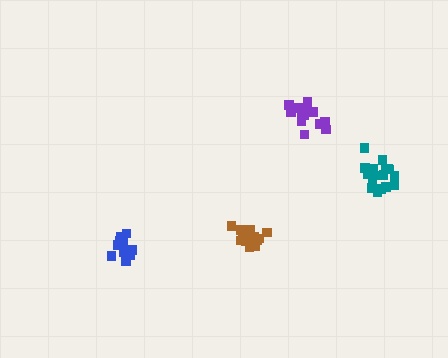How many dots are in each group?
Group 1: 15 dots, Group 2: 18 dots, Group 3: 14 dots, Group 4: 19 dots (66 total).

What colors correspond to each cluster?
The clusters are colored: purple, brown, blue, teal.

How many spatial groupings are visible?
There are 4 spatial groupings.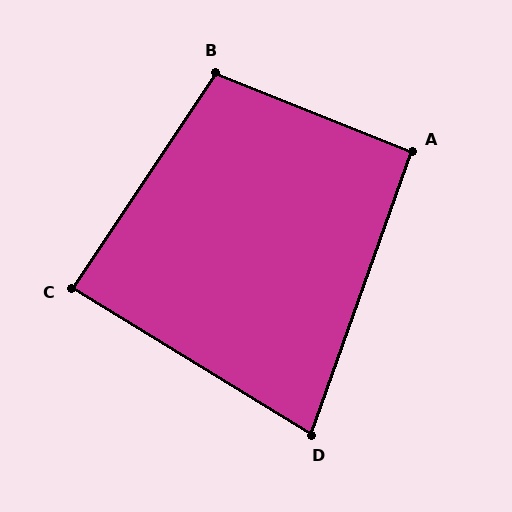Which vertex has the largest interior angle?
B, at approximately 102 degrees.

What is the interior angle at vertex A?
Approximately 92 degrees (approximately right).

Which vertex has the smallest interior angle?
D, at approximately 78 degrees.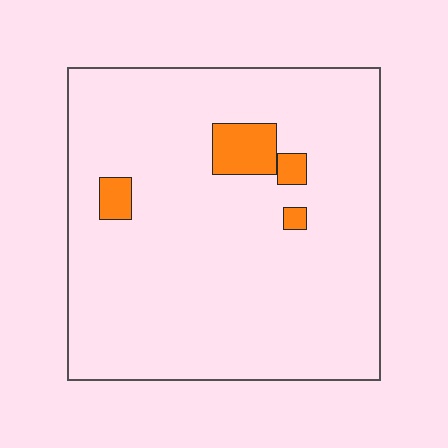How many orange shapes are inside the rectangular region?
4.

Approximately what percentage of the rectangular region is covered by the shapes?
Approximately 5%.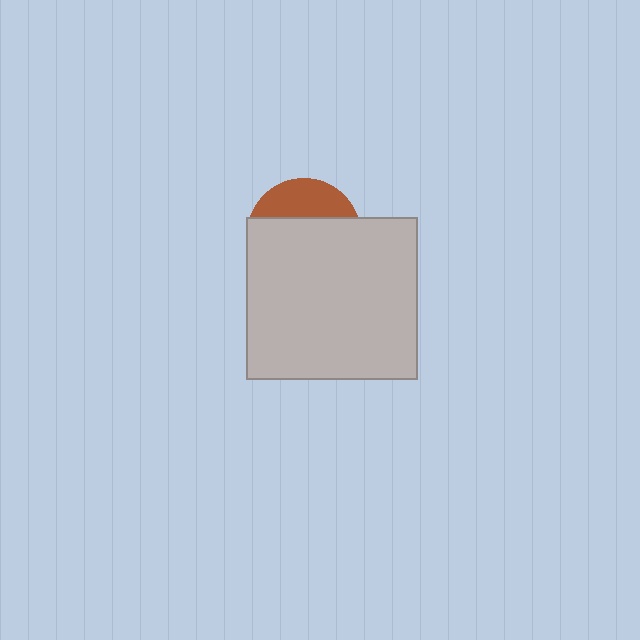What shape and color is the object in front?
The object in front is a light gray rectangle.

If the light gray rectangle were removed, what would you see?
You would see the complete brown circle.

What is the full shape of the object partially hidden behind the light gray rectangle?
The partially hidden object is a brown circle.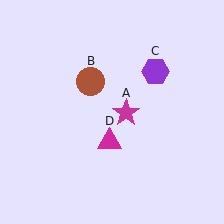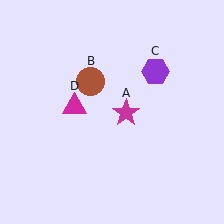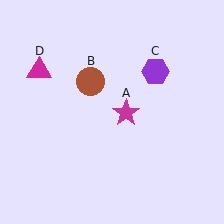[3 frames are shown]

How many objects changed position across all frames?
1 object changed position: magenta triangle (object D).